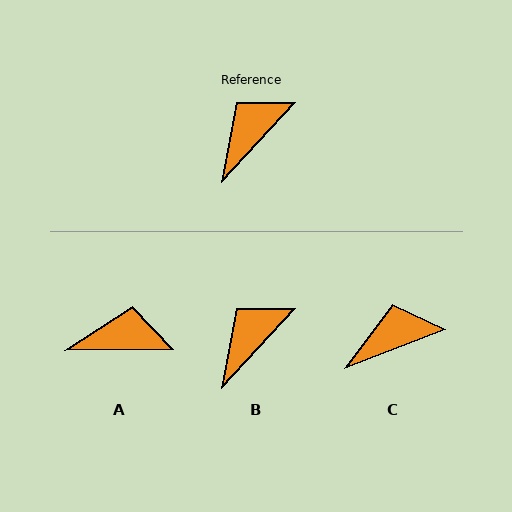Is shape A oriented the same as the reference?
No, it is off by about 46 degrees.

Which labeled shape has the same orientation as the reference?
B.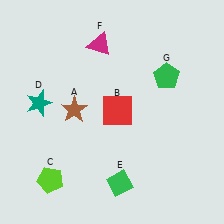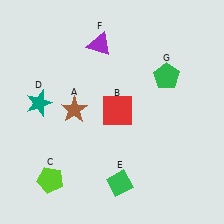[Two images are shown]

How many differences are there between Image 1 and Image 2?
There is 1 difference between the two images.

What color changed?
The triangle (F) changed from magenta in Image 1 to purple in Image 2.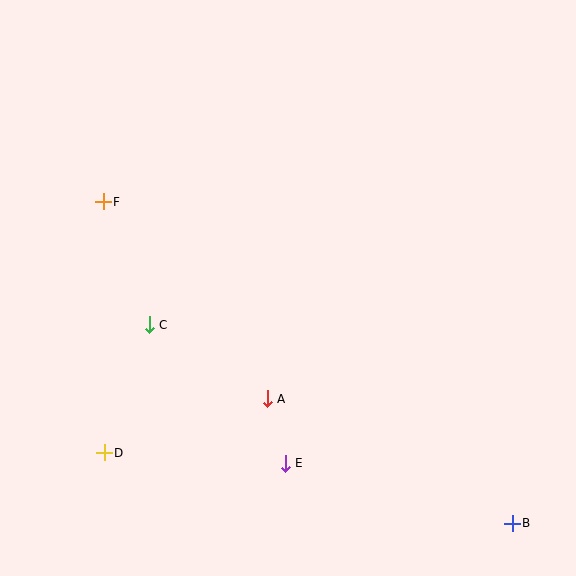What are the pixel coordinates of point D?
Point D is at (104, 453).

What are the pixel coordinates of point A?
Point A is at (267, 399).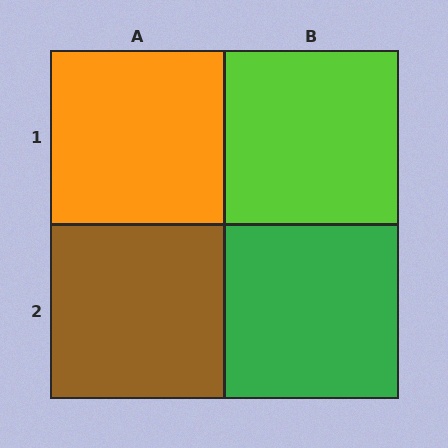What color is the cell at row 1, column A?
Orange.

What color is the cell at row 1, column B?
Lime.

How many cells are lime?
1 cell is lime.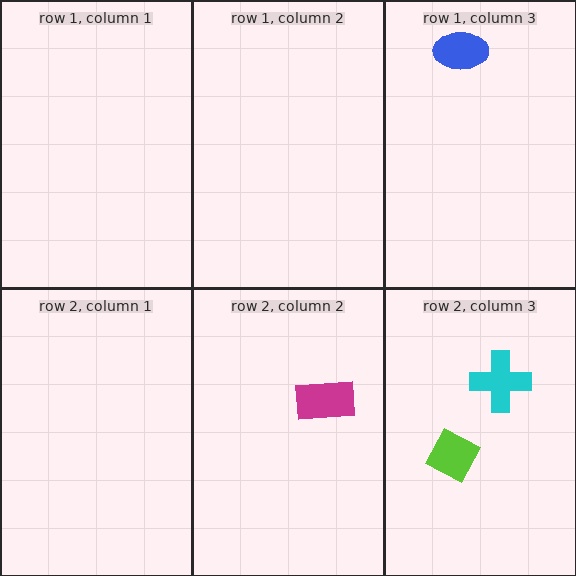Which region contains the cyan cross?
The row 2, column 3 region.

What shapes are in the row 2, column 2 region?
The magenta rectangle.